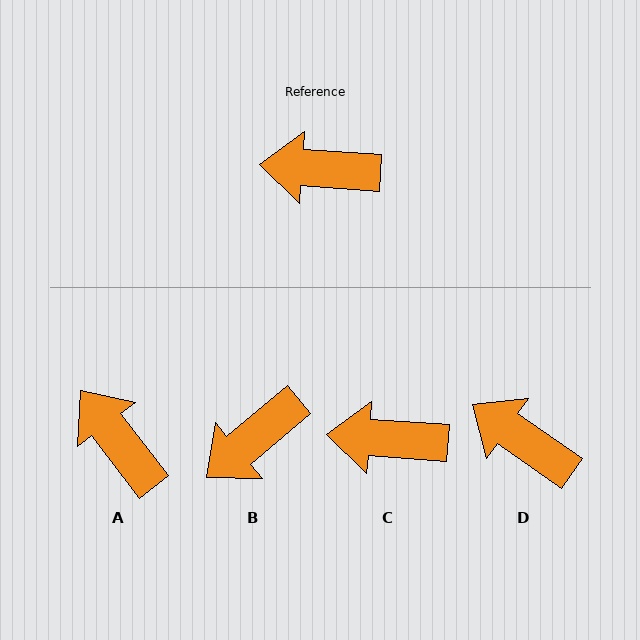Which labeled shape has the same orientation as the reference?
C.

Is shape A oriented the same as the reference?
No, it is off by about 49 degrees.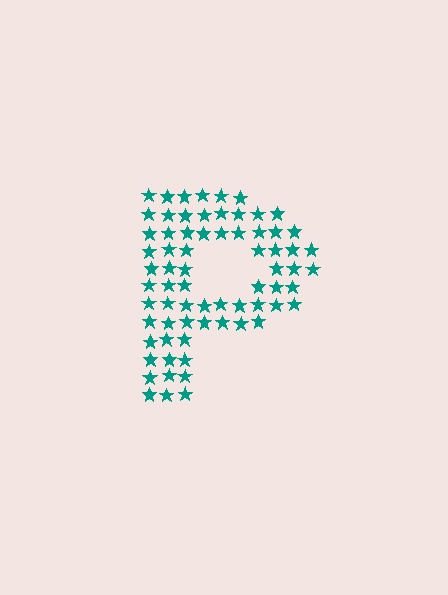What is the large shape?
The large shape is the letter P.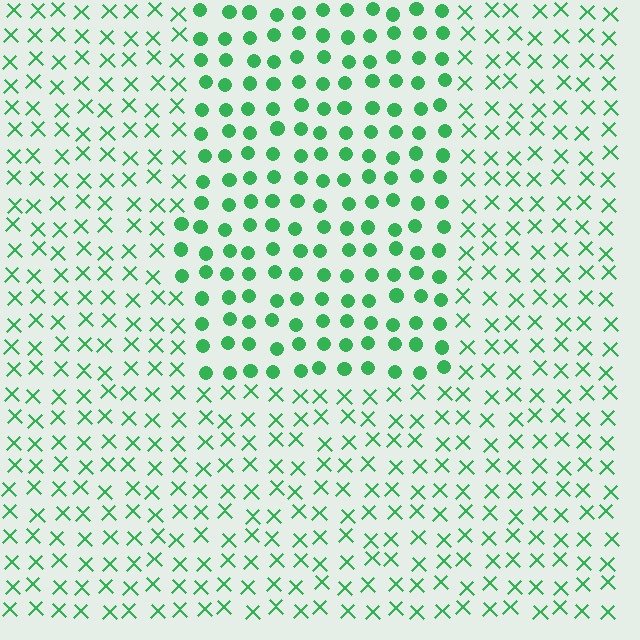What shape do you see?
I see a rectangle.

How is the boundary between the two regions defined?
The boundary is defined by a change in element shape: circles inside vs. X marks outside. All elements share the same color and spacing.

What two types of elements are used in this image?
The image uses circles inside the rectangle region and X marks outside it.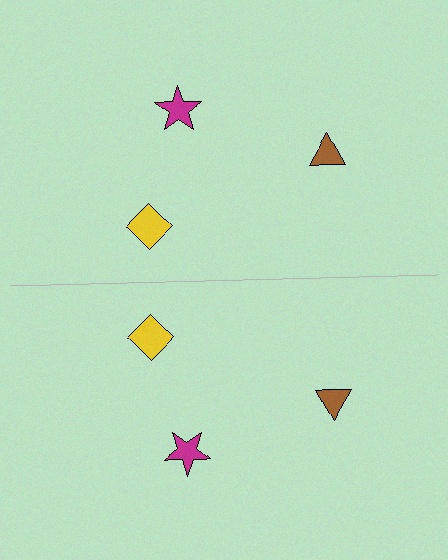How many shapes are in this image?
There are 6 shapes in this image.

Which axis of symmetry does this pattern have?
The pattern has a horizontal axis of symmetry running through the center of the image.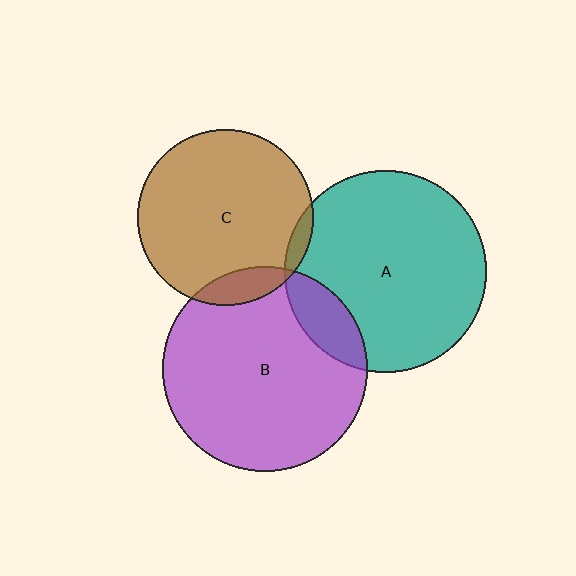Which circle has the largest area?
Circle B (purple).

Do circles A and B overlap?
Yes.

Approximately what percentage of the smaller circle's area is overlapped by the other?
Approximately 15%.